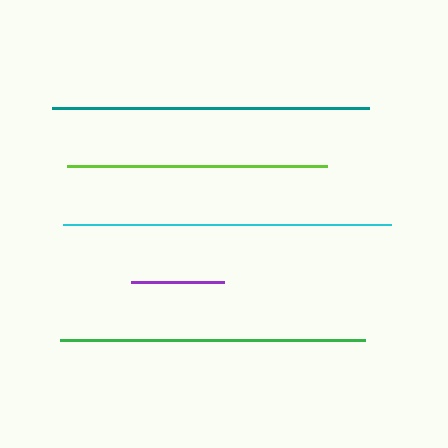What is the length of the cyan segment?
The cyan segment is approximately 328 pixels long.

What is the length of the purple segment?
The purple segment is approximately 93 pixels long.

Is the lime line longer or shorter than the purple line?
The lime line is longer than the purple line.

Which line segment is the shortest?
The purple line is the shortest at approximately 93 pixels.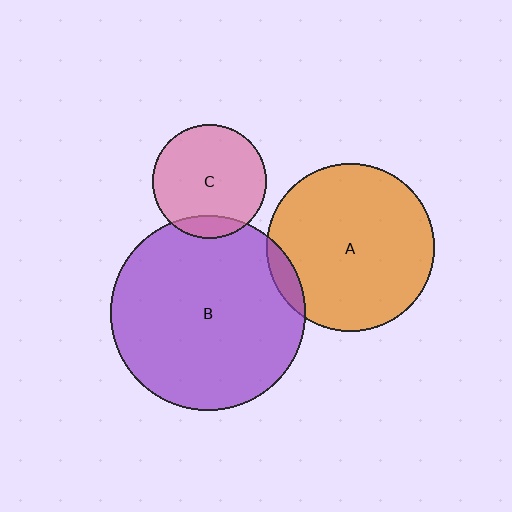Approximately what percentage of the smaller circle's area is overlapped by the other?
Approximately 5%.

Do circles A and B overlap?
Yes.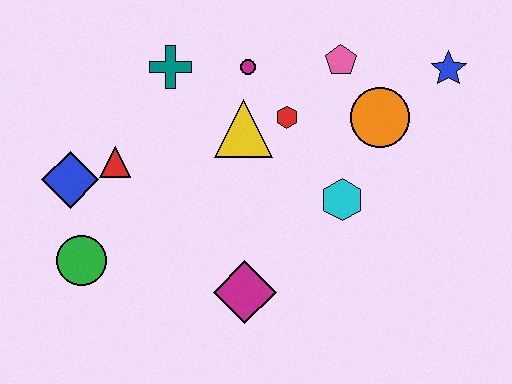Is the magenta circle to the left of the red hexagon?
Yes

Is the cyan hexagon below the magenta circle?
Yes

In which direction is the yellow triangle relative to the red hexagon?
The yellow triangle is to the left of the red hexagon.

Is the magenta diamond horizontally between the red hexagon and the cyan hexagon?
No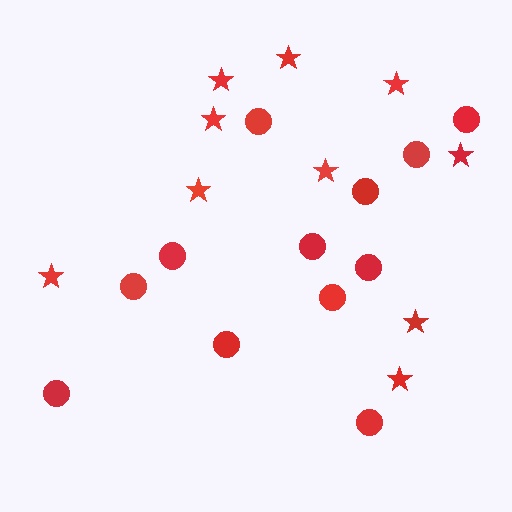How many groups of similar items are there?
There are 2 groups: one group of stars (10) and one group of circles (12).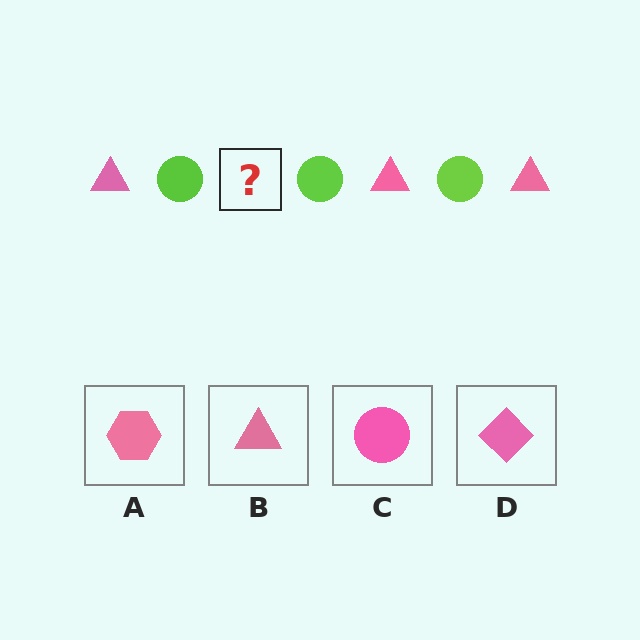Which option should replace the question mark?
Option B.